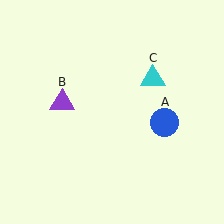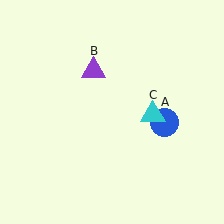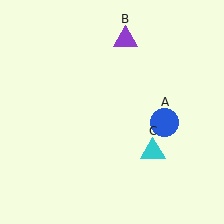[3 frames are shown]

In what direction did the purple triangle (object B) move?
The purple triangle (object B) moved up and to the right.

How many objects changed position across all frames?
2 objects changed position: purple triangle (object B), cyan triangle (object C).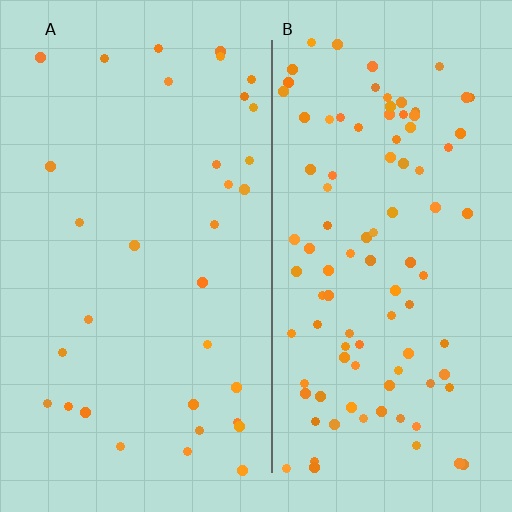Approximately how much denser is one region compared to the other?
Approximately 2.9× — region B over region A.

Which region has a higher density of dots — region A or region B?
B (the right).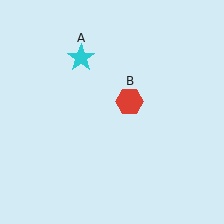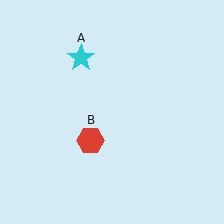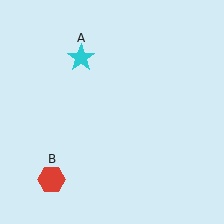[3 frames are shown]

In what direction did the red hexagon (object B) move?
The red hexagon (object B) moved down and to the left.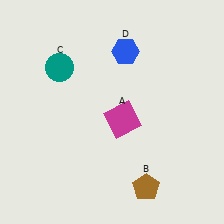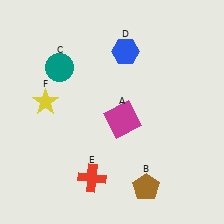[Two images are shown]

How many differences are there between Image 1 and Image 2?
There are 2 differences between the two images.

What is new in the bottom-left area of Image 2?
A red cross (E) was added in the bottom-left area of Image 2.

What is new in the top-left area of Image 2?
A yellow star (F) was added in the top-left area of Image 2.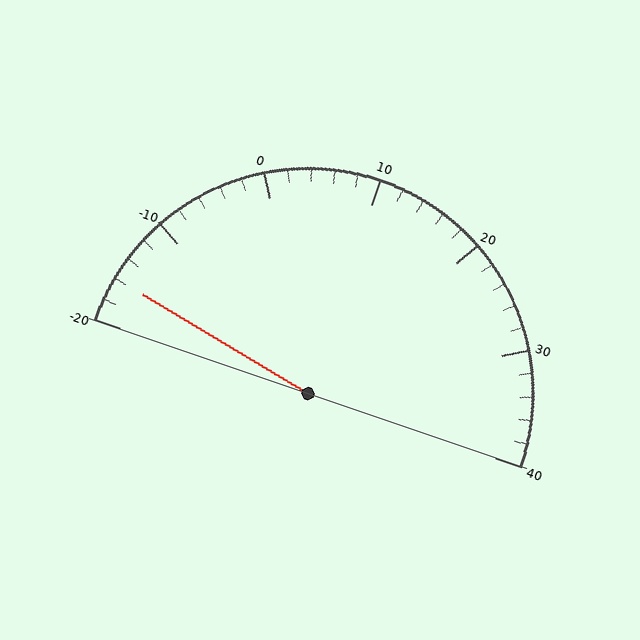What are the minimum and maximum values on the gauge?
The gauge ranges from -20 to 40.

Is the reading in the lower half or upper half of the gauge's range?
The reading is in the lower half of the range (-20 to 40).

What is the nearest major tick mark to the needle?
The nearest major tick mark is -20.